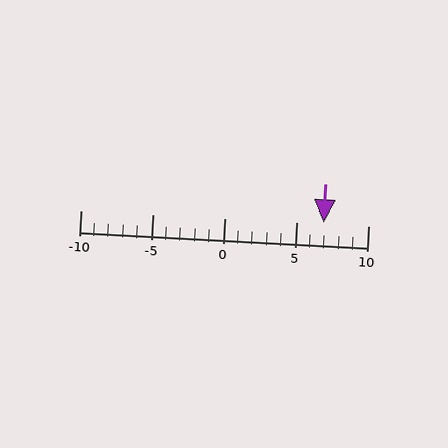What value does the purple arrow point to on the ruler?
The purple arrow points to approximately 7.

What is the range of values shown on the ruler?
The ruler shows values from -10 to 10.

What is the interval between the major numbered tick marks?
The major tick marks are spaced 5 units apart.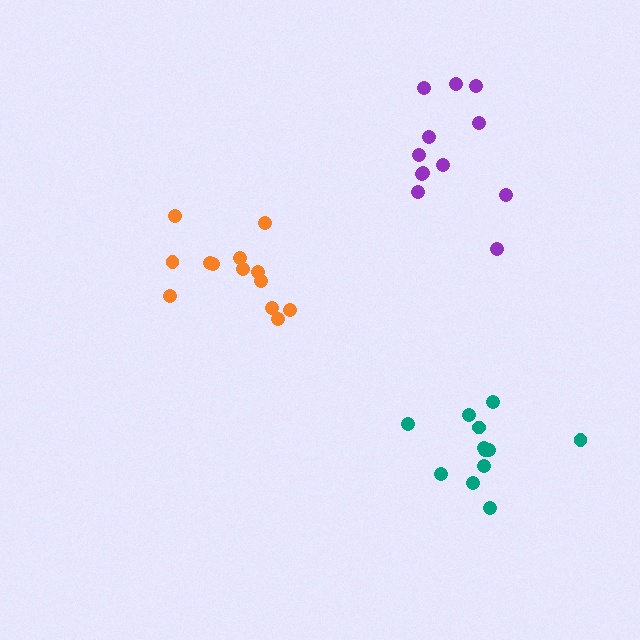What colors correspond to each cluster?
The clusters are colored: purple, orange, teal.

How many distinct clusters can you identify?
There are 3 distinct clusters.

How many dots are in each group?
Group 1: 12 dots, Group 2: 13 dots, Group 3: 12 dots (37 total).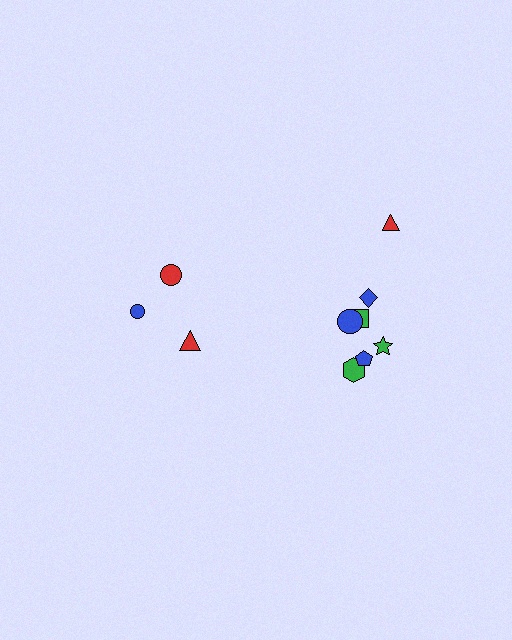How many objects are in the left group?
There are 3 objects.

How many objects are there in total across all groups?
There are 10 objects.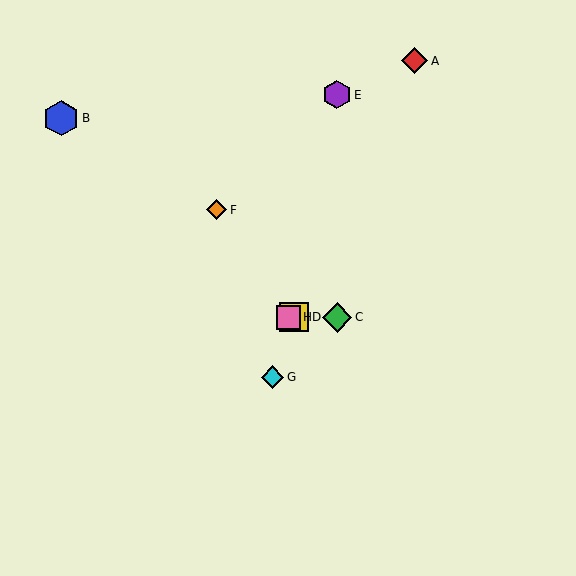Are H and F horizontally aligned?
No, H is at y≈317 and F is at y≈210.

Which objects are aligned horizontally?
Objects C, D, H are aligned horizontally.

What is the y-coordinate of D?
Object D is at y≈317.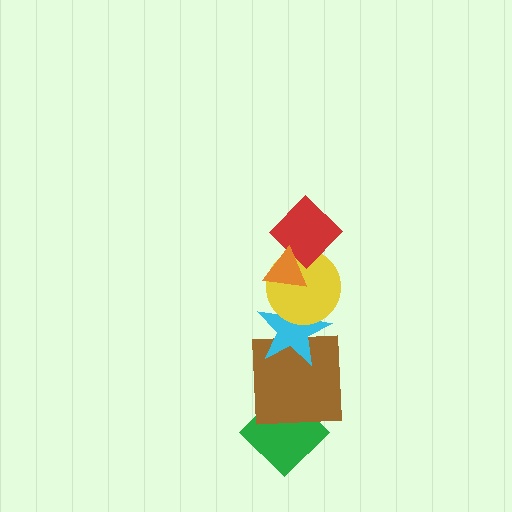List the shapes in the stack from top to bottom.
From top to bottom: the orange triangle, the red diamond, the yellow circle, the cyan star, the brown square, the green diamond.